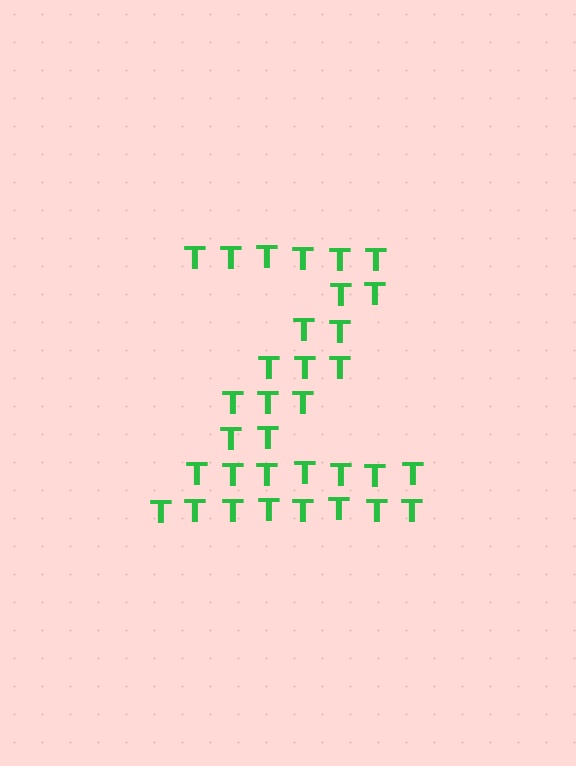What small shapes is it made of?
It is made of small letter T's.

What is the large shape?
The large shape is the letter Z.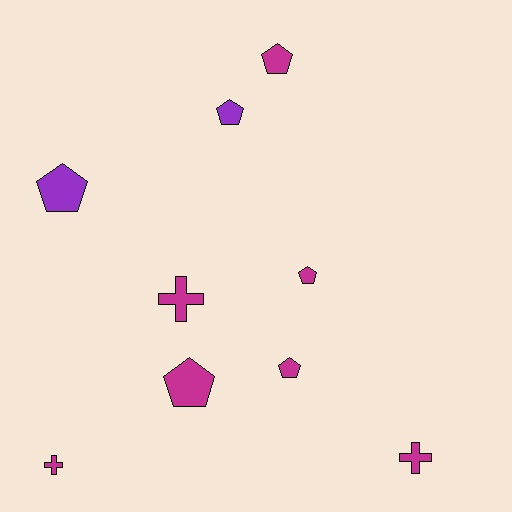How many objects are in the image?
There are 9 objects.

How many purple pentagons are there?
There are 2 purple pentagons.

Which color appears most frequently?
Magenta, with 7 objects.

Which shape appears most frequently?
Pentagon, with 6 objects.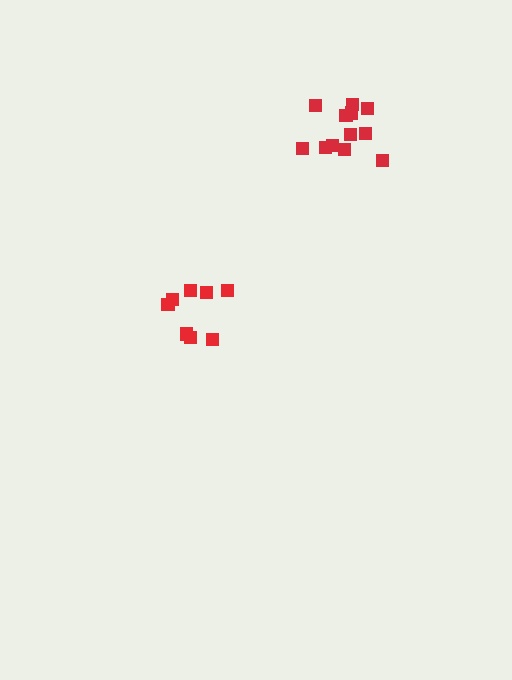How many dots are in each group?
Group 1: 8 dots, Group 2: 12 dots (20 total).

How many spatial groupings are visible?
There are 2 spatial groupings.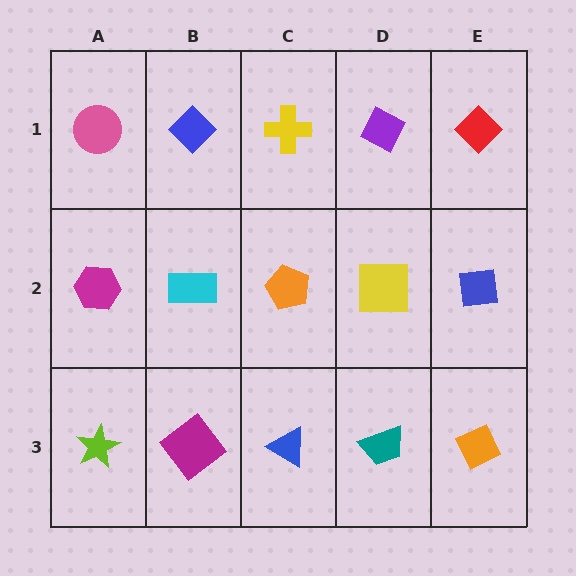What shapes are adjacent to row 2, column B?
A blue diamond (row 1, column B), a magenta diamond (row 3, column B), a magenta hexagon (row 2, column A), an orange pentagon (row 2, column C).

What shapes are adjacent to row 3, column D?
A yellow square (row 2, column D), a blue triangle (row 3, column C), an orange diamond (row 3, column E).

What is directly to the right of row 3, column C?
A teal trapezoid.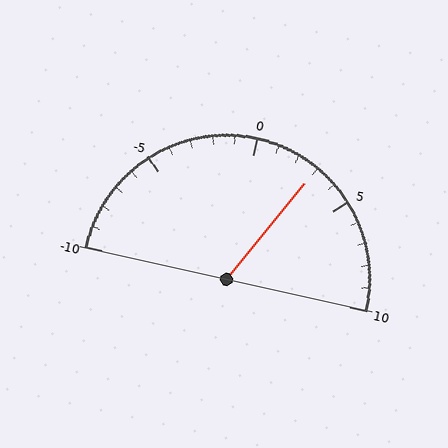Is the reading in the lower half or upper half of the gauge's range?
The reading is in the upper half of the range (-10 to 10).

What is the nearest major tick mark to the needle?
The nearest major tick mark is 5.